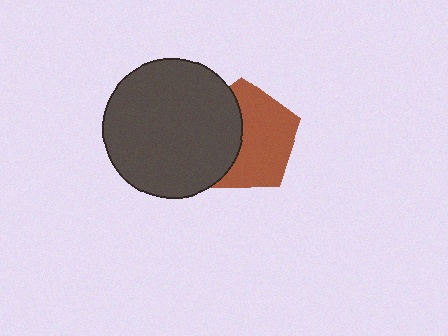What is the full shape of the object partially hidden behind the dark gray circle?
The partially hidden object is a brown pentagon.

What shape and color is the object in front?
The object in front is a dark gray circle.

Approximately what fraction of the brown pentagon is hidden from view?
Roughly 41% of the brown pentagon is hidden behind the dark gray circle.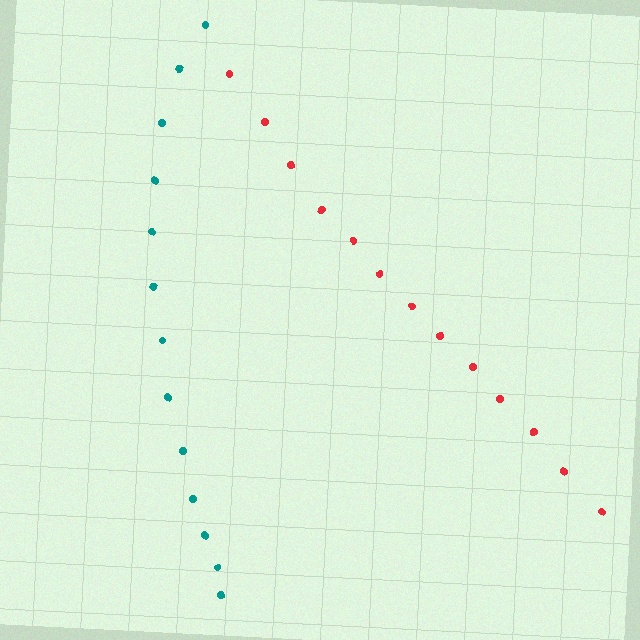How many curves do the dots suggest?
There are 2 distinct paths.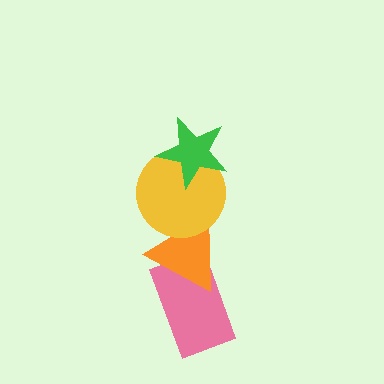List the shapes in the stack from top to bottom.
From top to bottom: the green star, the yellow circle, the orange triangle, the pink rectangle.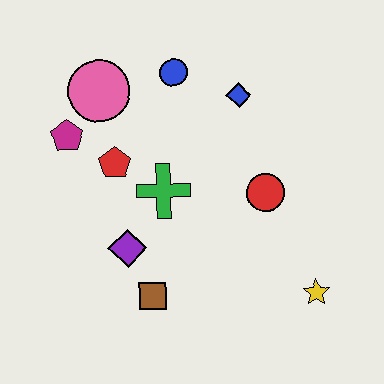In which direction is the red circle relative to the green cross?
The red circle is to the right of the green cross.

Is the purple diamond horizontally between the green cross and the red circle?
No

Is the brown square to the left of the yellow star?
Yes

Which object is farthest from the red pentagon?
The yellow star is farthest from the red pentagon.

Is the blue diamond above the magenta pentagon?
Yes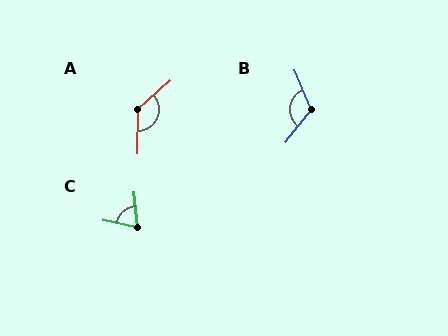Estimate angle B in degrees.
Approximately 119 degrees.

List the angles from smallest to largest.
C (73°), B (119°), A (132°).